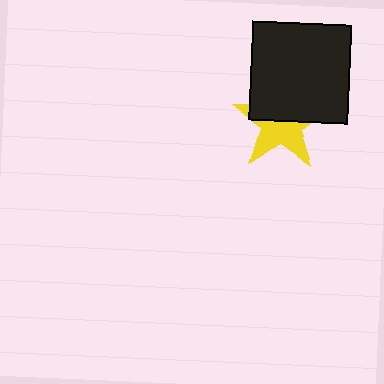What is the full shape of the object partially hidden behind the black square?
The partially hidden object is a yellow star.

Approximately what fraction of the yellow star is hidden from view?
Roughly 49% of the yellow star is hidden behind the black square.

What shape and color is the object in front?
The object in front is a black square.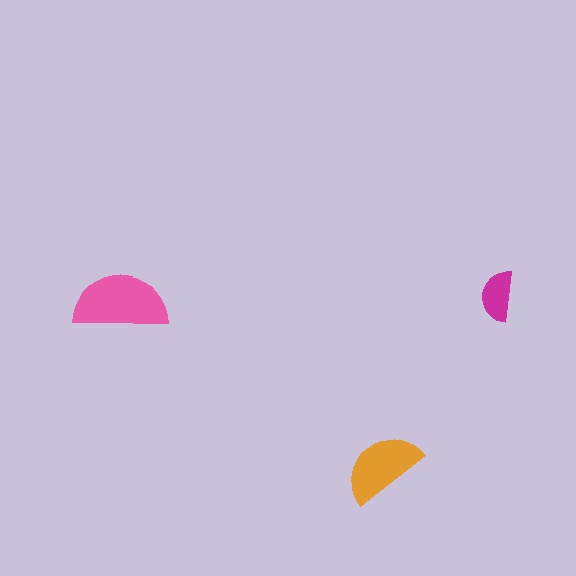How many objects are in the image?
There are 3 objects in the image.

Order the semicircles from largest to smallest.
the pink one, the orange one, the magenta one.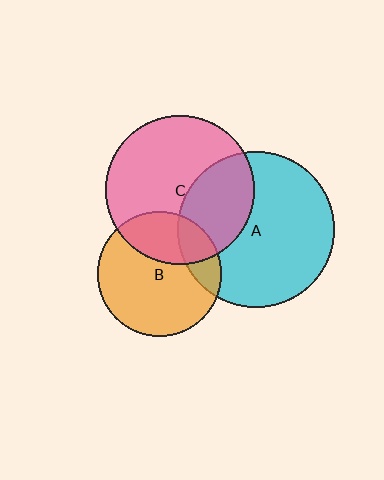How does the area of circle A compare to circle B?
Approximately 1.6 times.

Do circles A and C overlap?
Yes.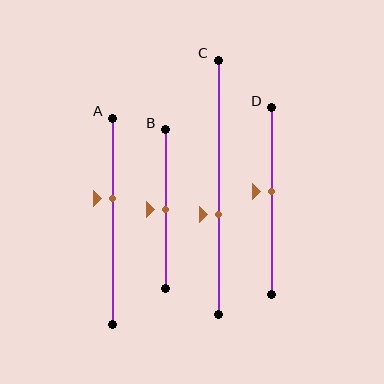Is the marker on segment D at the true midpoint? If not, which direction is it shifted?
No, the marker on segment D is shifted upward by about 5% of the segment length.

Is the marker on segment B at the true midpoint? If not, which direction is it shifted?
Yes, the marker on segment B is at the true midpoint.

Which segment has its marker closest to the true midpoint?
Segment B has its marker closest to the true midpoint.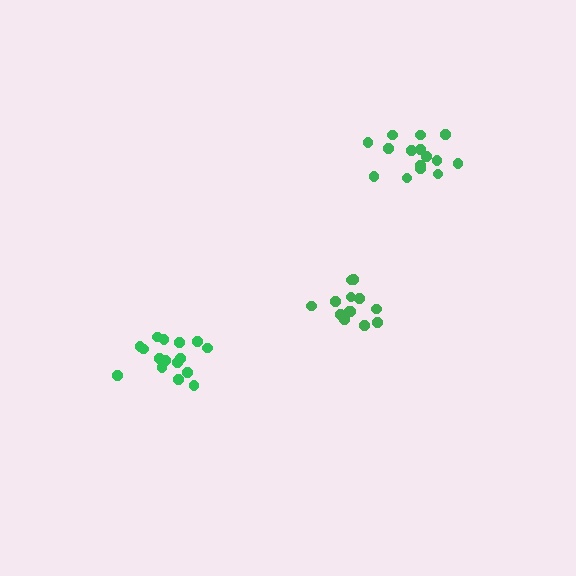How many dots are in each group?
Group 1: 15 dots, Group 2: 17 dots, Group 3: 13 dots (45 total).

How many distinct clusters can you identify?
There are 3 distinct clusters.